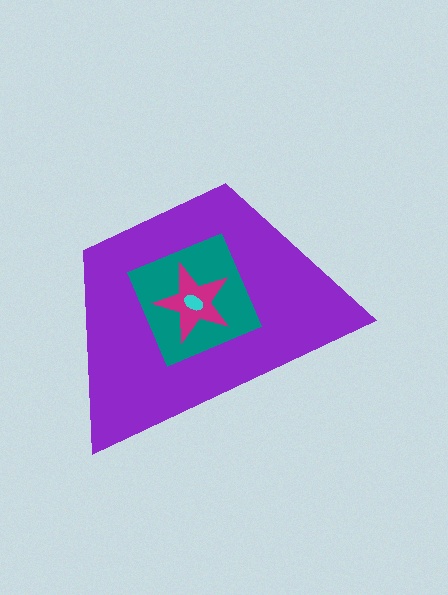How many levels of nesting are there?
4.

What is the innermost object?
The cyan ellipse.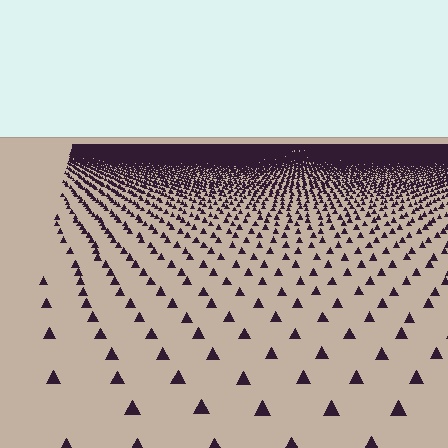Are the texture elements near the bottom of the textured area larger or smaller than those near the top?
Larger. Near the bottom, elements are closer to the viewer and appear at a bigger on-screen size.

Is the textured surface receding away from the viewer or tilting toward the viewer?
The surface is receding away from the viewer. Texture elements get smaller and denser toward the top.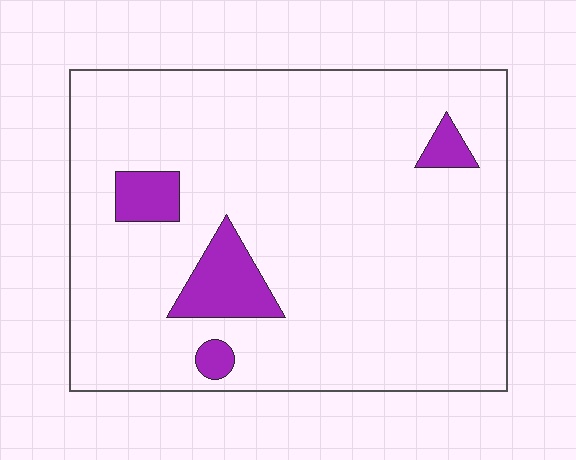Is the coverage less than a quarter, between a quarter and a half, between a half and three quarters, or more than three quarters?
Less than a quarter.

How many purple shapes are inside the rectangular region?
4.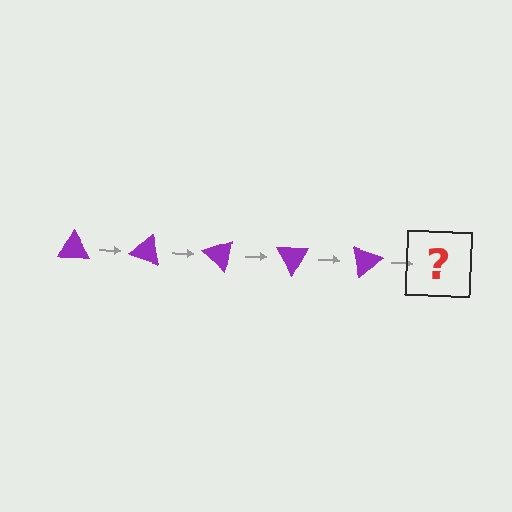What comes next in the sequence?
The next element should be a purple triangle rotated 100 degrees.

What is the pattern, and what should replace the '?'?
The pattern is that the triangle rotates 20 degrees each step. The '?' should be a purple triangle rotated 100 degrees.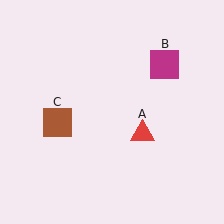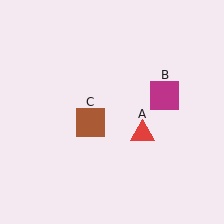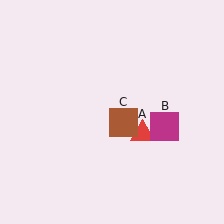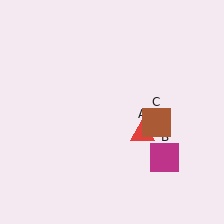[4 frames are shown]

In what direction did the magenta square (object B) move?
The magenta square (object B) moved down.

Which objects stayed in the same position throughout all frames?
Red triangle (object A) remained stationary.